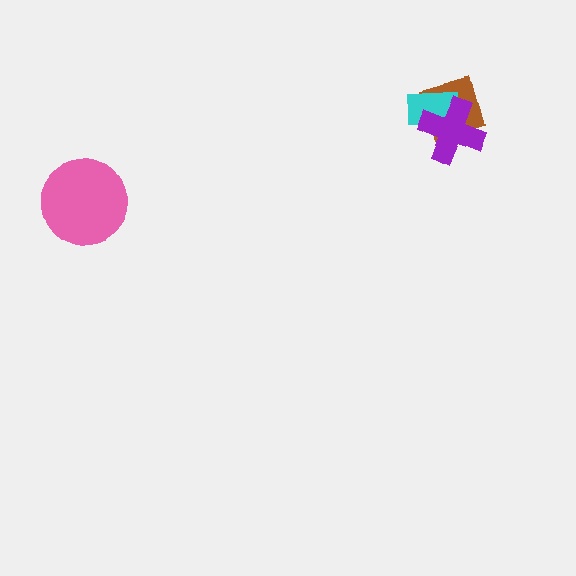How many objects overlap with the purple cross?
2 objects overlap with the purple cross.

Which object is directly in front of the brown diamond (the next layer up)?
The cyan rectangle is directly in front of the brown diamond.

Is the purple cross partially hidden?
No, no other shape covers it.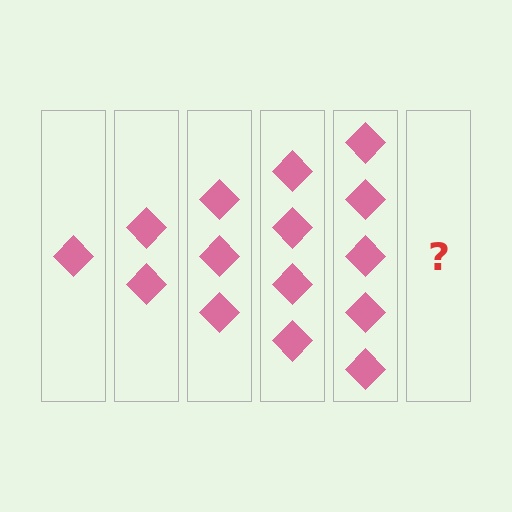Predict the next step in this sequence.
The next step is 6 diamonds.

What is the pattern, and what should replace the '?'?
The pattern is that each step adds one more diamond. The '?' should be 6 diamonds.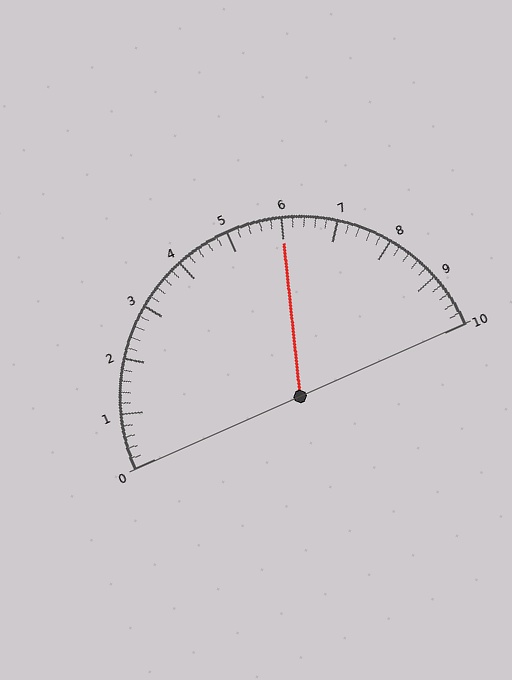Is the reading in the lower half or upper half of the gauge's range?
The reading is in the upper half of the range (0 to 10).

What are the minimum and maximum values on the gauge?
The gauge ranges from 0 to 10.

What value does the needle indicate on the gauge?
The needle indicates approximately 6.0.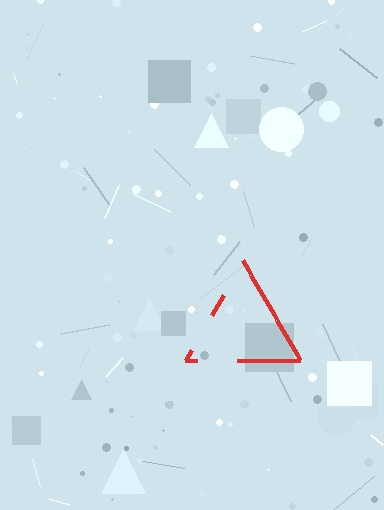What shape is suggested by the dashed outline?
The dashed outline suggests a triangle.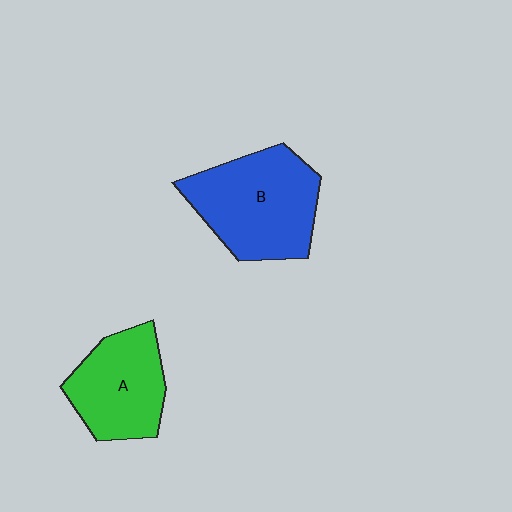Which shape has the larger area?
Shape B (blue).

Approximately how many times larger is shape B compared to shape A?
Approximately 1.3 times.